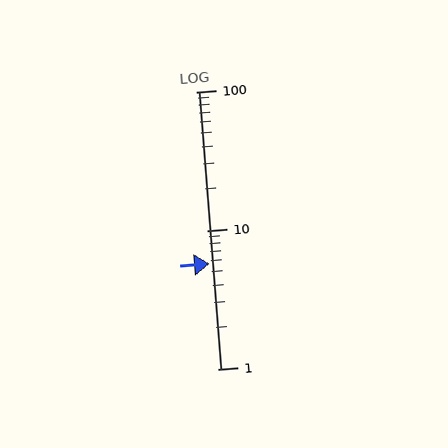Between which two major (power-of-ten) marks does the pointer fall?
The pointer is between 1 and 10.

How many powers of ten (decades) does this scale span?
The scale spans 2 decades, from 1 to 100.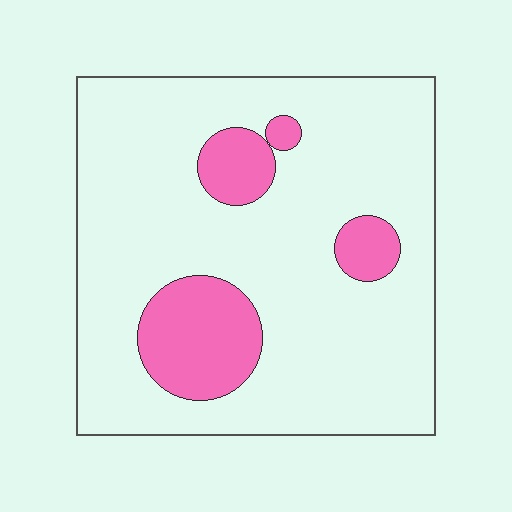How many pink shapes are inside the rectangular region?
4.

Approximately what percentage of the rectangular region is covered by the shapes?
Approximately 15%.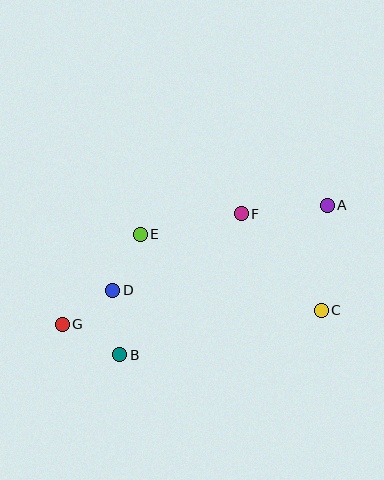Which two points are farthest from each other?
Points A and G are farthest from each other.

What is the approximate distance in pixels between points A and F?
The distance between A and F is approximately 87 pixels.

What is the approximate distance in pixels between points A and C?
The distance between A and C is approximately 105 pixels.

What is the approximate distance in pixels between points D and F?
The distance between D and F is approximately 150 pixels.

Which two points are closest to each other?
Points D and G are closest to each other.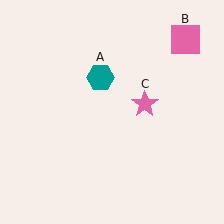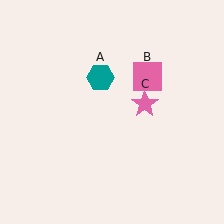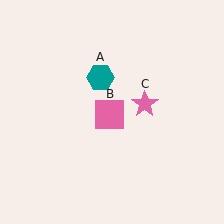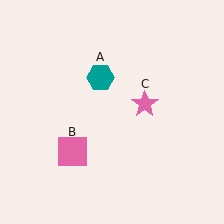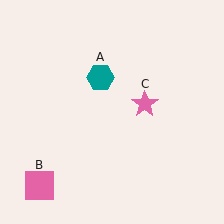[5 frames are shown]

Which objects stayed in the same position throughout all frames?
Teal hexagon (object A) and pink star (object C) remained stationary.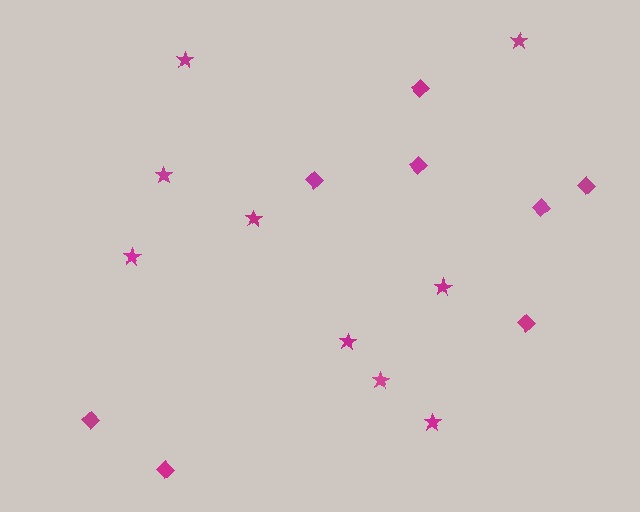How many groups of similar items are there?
There are 2 groups: one group of diamonds (8) and one group of stars (9).